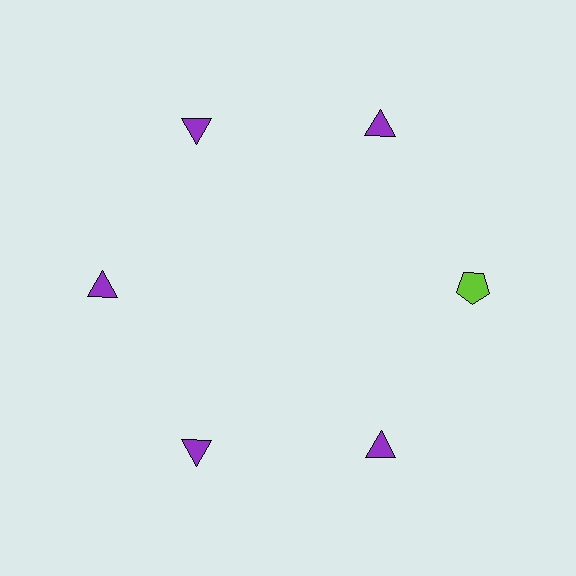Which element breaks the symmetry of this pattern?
The lime pentagon at roughly the 3 o'clock position breaks the symmetry. All other shapes are purple triangles.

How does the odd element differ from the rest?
It differs in both color (lime instead of purple) and shape (pentagon instead of triangle).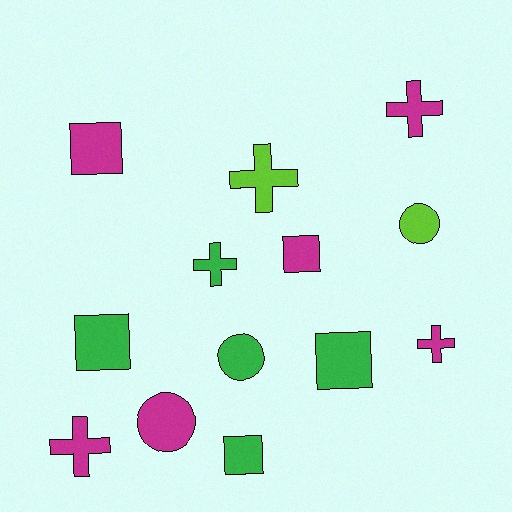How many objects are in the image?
There are 13 objects.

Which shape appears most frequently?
Cross, with 5 objects.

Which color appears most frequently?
Magenta, with 6 objects.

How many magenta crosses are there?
There are 3 magenta crosses.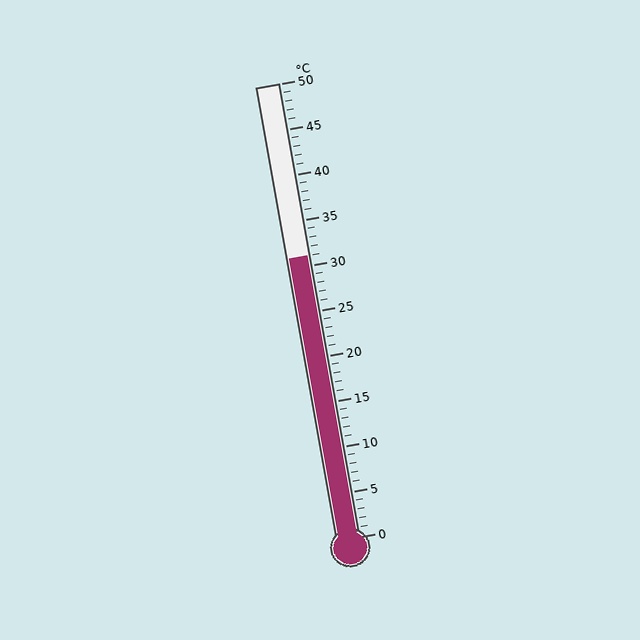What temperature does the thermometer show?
The thermometer shows approximately 31°C.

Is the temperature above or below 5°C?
The temperature is above 5°C.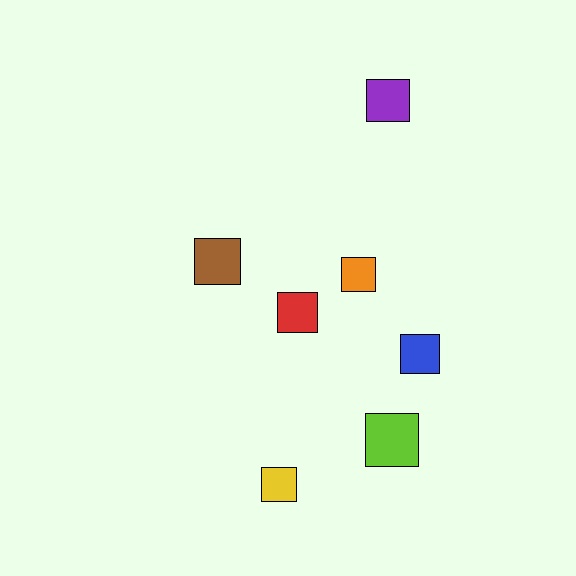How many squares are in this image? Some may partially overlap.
There are 7 squares.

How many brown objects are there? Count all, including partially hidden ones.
There is 1 brown object.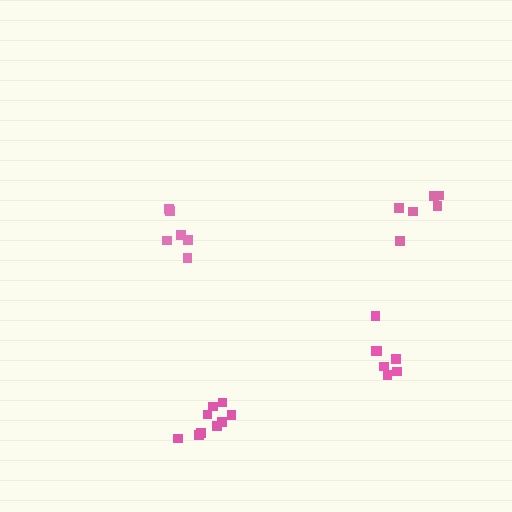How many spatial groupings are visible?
There are 4 spatial groupings.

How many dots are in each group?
Group 1: 6 dots, Group 2: 9 dots, Group 3: 7 dots, Group 4: 6 dots (28 total).